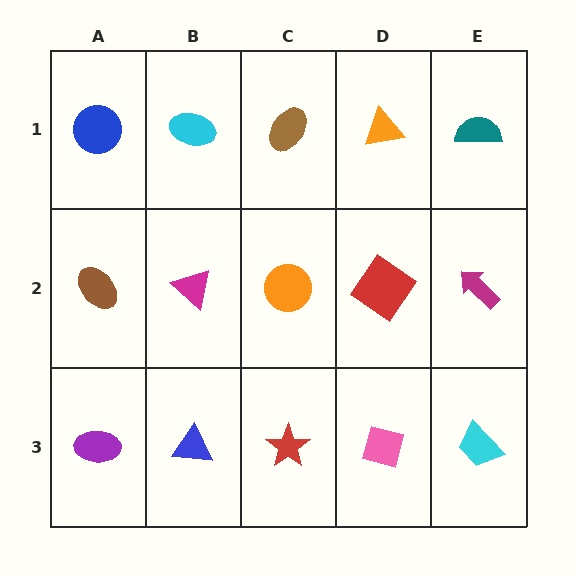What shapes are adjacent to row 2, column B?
A cyan ellipse (row 1, column B), a blue triangle (row 3, column B), a brown ellipse (row 2, column A), an orange circle (row 2, column C).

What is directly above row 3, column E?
A magenta arrow.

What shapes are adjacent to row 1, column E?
A magenta arrow (row 2, column E), an orange triangle (row 1, column D).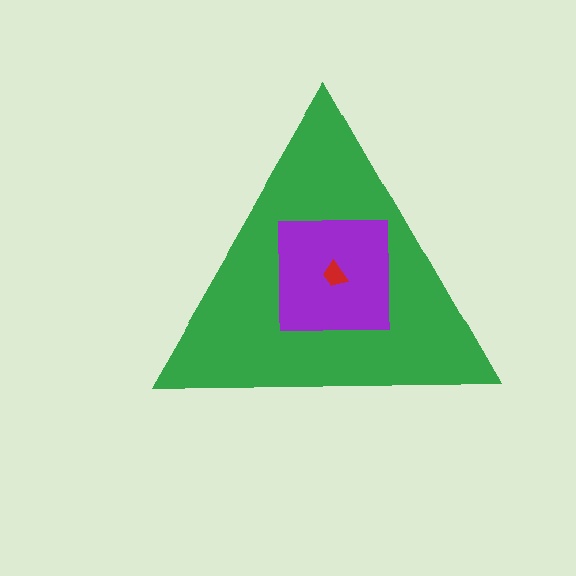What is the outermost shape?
The green triangle.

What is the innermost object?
The red trapezoid.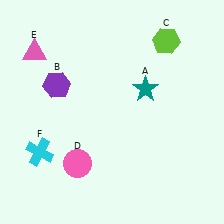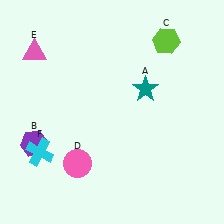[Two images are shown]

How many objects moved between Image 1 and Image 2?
1 object moved between the two images.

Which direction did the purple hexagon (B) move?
The purple hexagon (B) moved down.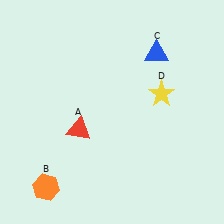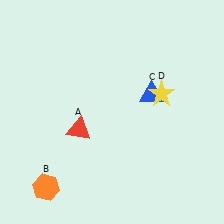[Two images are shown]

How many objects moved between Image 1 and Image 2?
1 object moved between the two images.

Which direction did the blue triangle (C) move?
The blue triangle (C) moved down.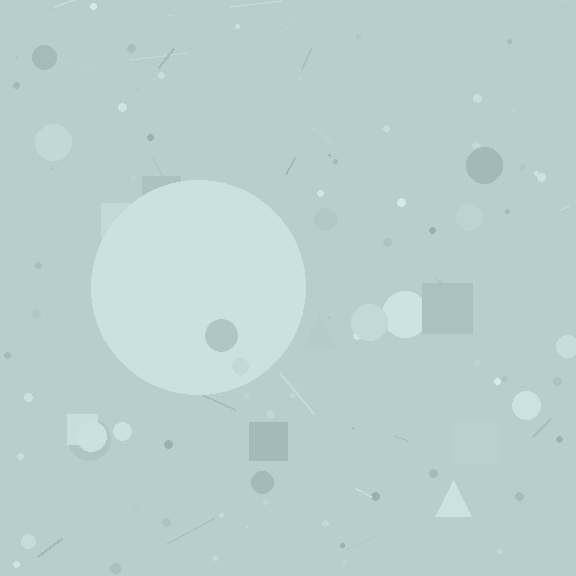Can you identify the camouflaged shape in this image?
The camouflaged shape is a circle.